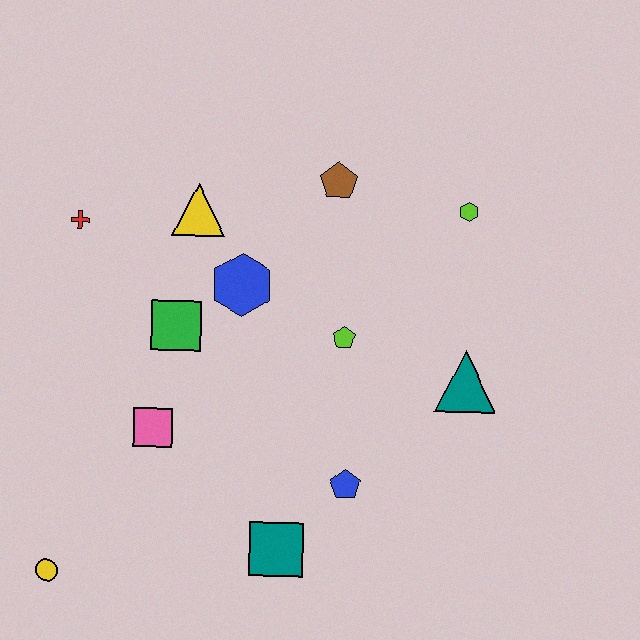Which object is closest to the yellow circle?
The pink square is closest to the yellow circle.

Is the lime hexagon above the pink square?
Yes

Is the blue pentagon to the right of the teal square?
Yes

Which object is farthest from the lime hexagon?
The yellow circle is farthest from the lime hexagon.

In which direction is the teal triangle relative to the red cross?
The teal triangle is to the right of the red cross.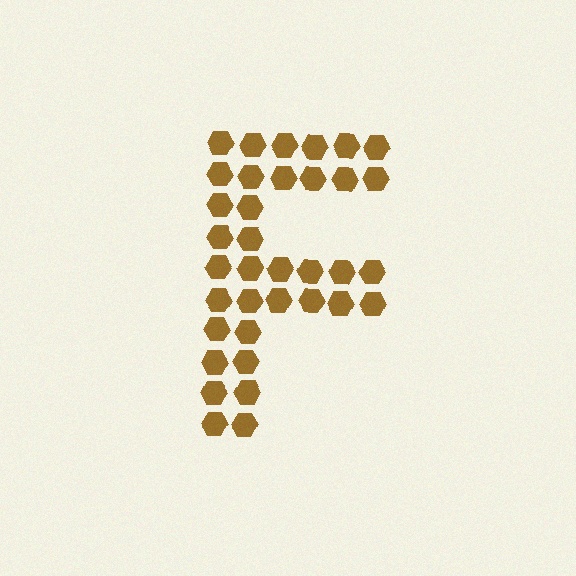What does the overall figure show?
The overall figure shows the letter F.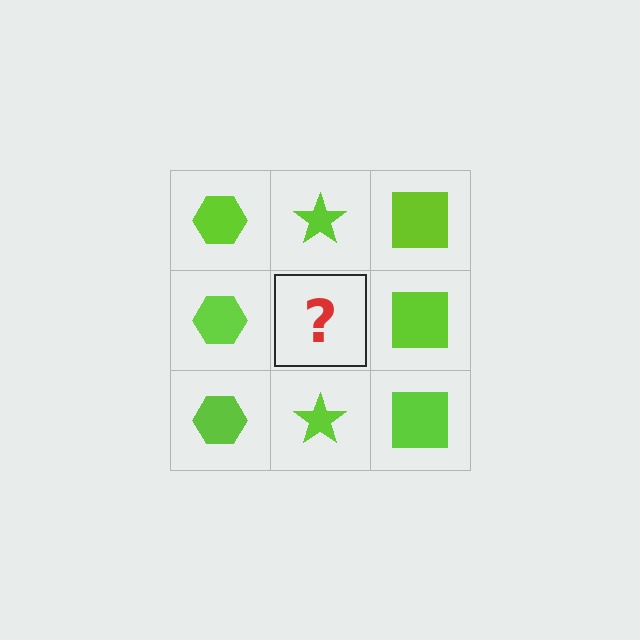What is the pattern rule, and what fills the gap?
The rule is that each column has a consistent shape. The gap should be filled with a lime star.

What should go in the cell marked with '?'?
The missing cell should contain a lime star.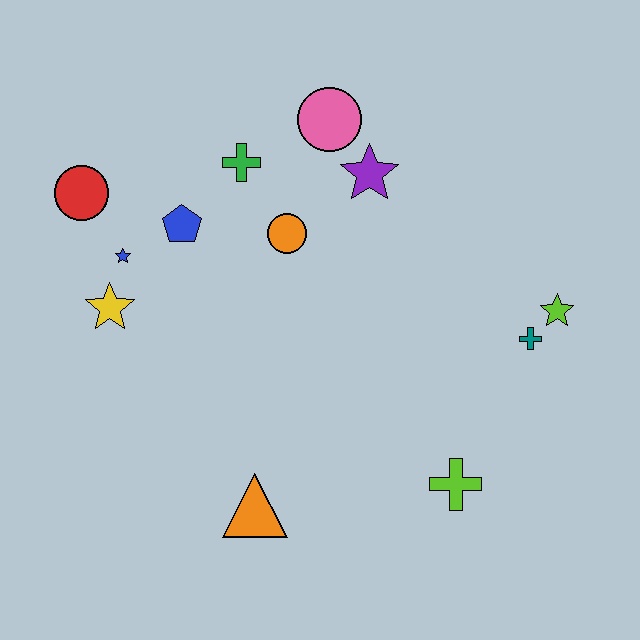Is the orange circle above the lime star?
Yes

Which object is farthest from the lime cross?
The red circle is farthest from the lime cross.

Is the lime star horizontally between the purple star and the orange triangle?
No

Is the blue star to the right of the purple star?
No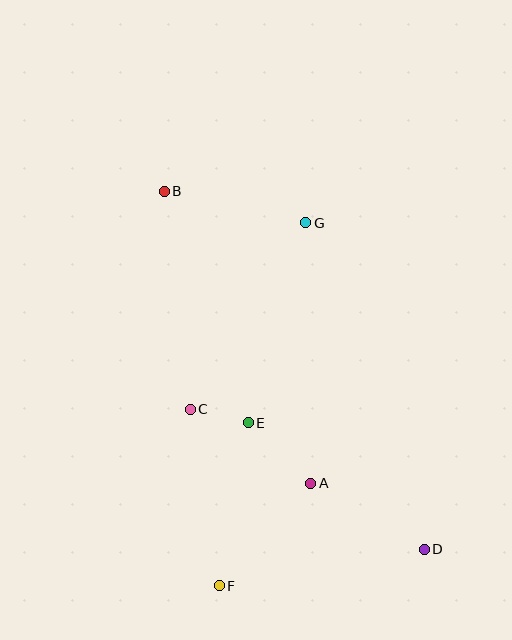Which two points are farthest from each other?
Points B and D are farthest from each other.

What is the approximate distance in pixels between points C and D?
The distance between C and D is approximately 273 pixels.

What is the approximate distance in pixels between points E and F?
The distance between E and F is approximately 166 pixels.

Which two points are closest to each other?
Points C and E are closest to each other.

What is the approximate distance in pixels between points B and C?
The distance between B and C is approximately 220 pixels.